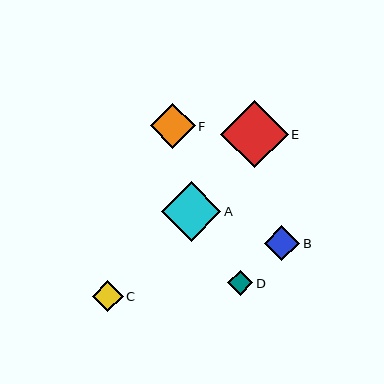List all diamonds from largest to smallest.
From largest to smallest: E, A, F, B, C, D.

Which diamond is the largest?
Diamond E is the largest with a size of approximately 68 pixels.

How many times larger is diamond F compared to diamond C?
Diamond F is approximately 1.4 times the size of diamond C.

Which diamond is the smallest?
Diamond D is the smallest with a size of approximately 25 pixels.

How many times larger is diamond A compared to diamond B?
Diamond A is approximately 1.7 times the size of diamond B.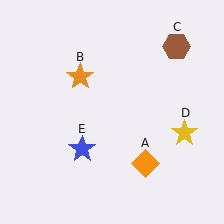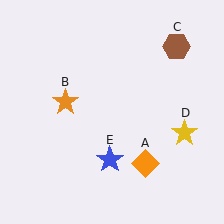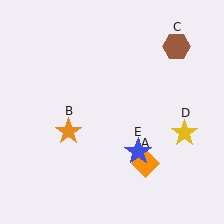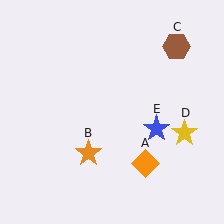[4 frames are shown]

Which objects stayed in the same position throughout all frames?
Orange diamond (object A) and brown hexagon (object C) and yellow star (object D) remained stationary.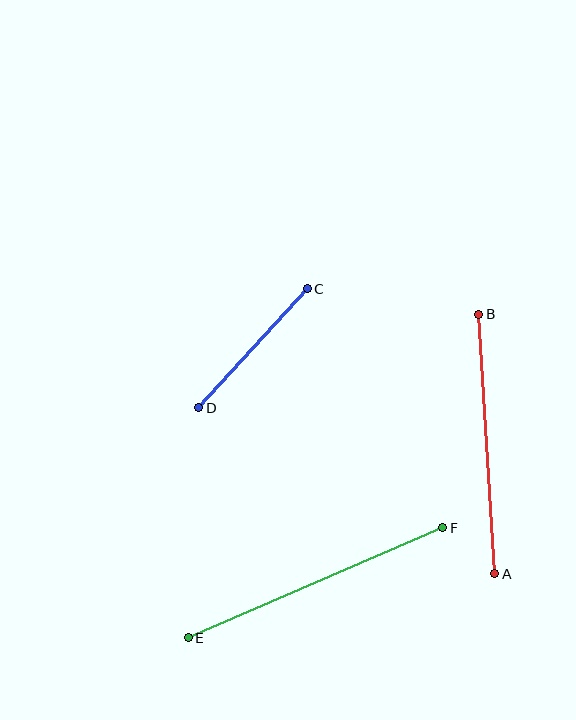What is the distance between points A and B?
The distance is approximately 260 pixels.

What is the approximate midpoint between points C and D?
The midpoint is at approximately (253, 348) pixels.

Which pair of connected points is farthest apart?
Points E and F are farthest apart.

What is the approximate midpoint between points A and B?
The midpoint is at approximately (487, 444) pixels.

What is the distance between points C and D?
The distance is approximately 161 pixels.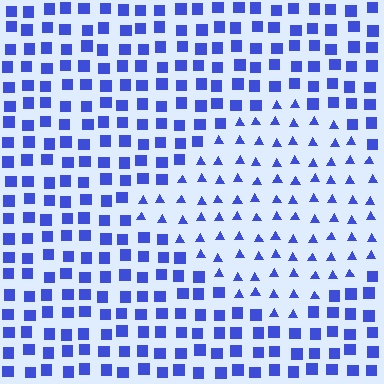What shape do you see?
I see a diamond.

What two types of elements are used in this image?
The image uses triangles inside the diamond region and squares outside it.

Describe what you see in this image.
The image is filled with small blue elements arranged in a uniform grid. A diamond-shaped region contains triangles, while the surrounding area contains squares. The boundary is defined purely by the change in element shape.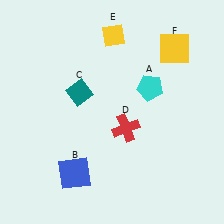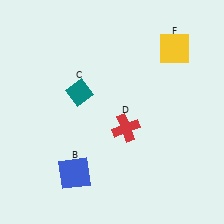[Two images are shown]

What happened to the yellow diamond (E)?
The yellow diamond (E) was removed in Image 2. It was in the top-right area of Image 1.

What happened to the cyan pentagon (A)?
The cyan pentagon (A) was removed in Image 2. It was in the top-right area of Image 1.